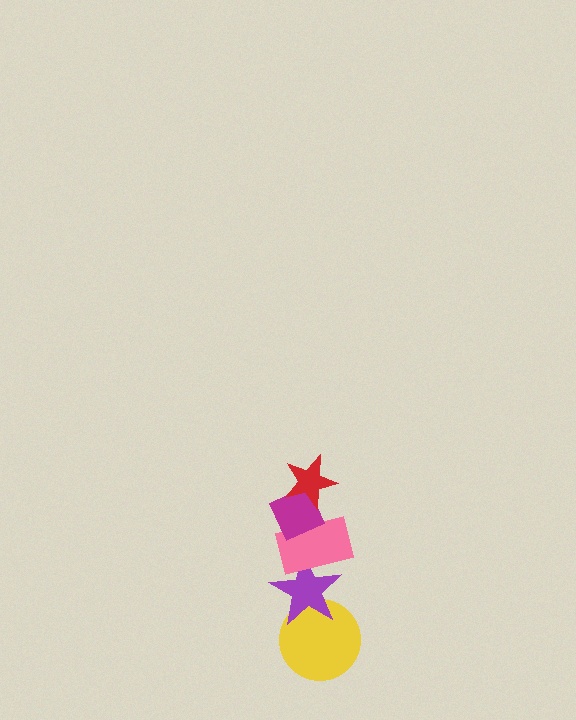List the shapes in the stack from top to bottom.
From top to bottom: the red star, the magenta diamond, the pink rectangle, the purple star, the yellow circle.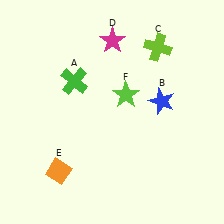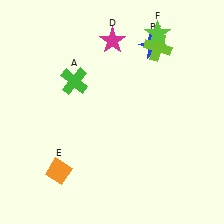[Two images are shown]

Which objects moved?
The objects that moved are: the blue star (B), the lime star (F).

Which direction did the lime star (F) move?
The lime star (F) moved up.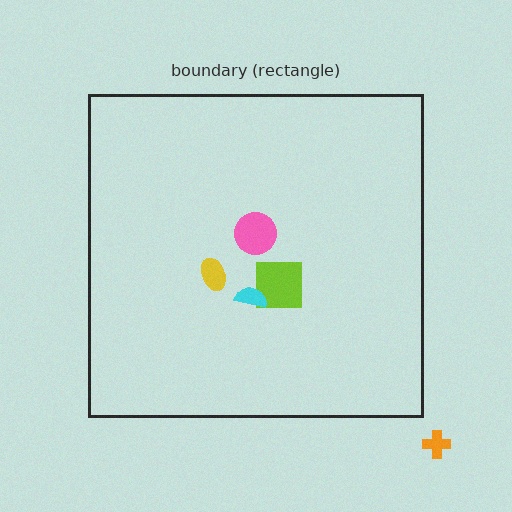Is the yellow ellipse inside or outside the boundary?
Inside.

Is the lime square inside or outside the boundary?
Inside.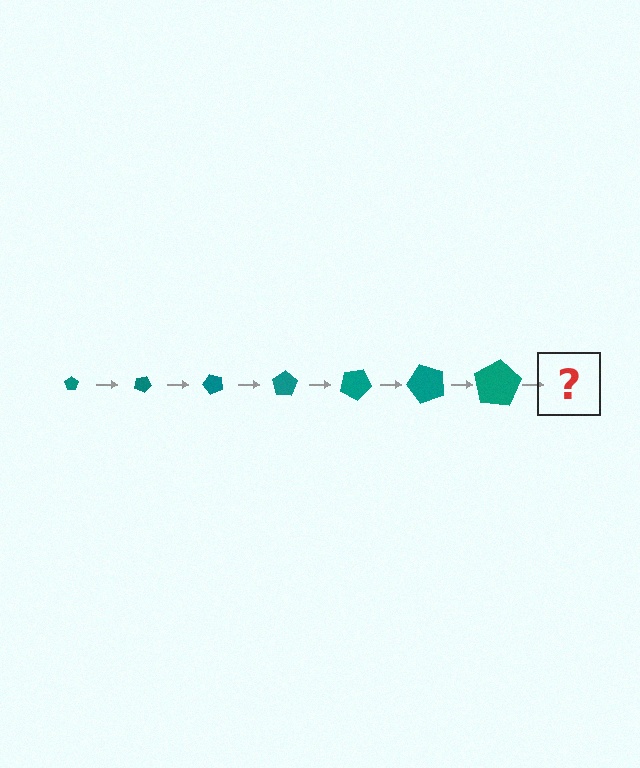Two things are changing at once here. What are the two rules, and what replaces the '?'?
The two rules are that the pentagon grows larger each step and it rotates 25 degrees each step. The '?' should be a pentagon, larger than the previous one and rotated 175 degrees from the start.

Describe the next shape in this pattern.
It should be a pentagon, larger than the previous one and rotated 175 degrees from the start.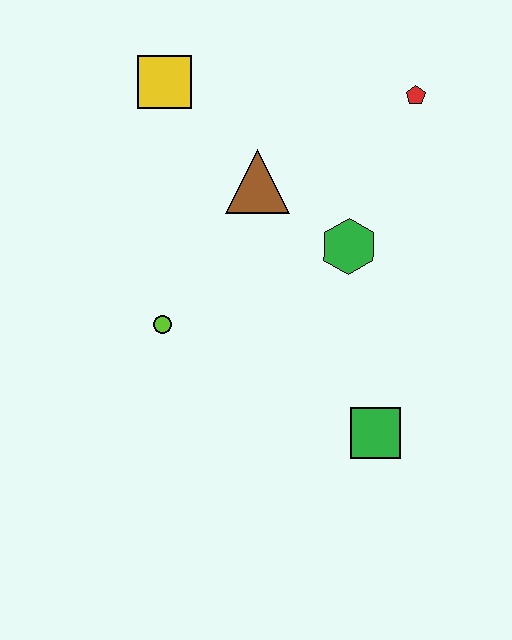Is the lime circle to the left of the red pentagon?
Yes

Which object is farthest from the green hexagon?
The yellow square is farthest from the green hexagon.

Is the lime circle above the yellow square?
No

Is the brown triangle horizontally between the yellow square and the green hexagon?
Yes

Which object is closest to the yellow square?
The brown triangle is closest to the yellow square.